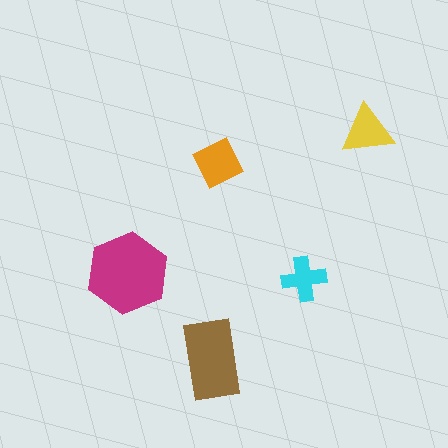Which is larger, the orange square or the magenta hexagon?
The magenta hexagon.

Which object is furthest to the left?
The magenta hexagon is leftmost.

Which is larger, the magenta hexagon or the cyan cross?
The magenta hexagon.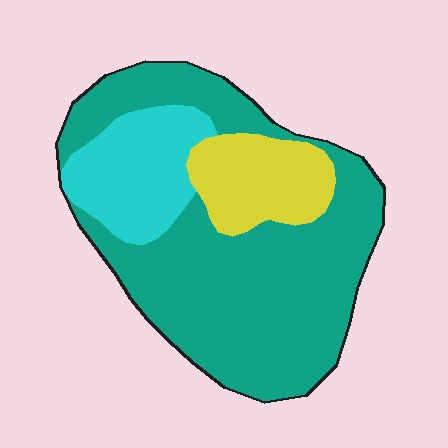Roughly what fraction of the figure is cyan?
Cyan takes up between a sixth and a third of the figure.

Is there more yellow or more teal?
Teal.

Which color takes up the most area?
Teal, at roughly 65%.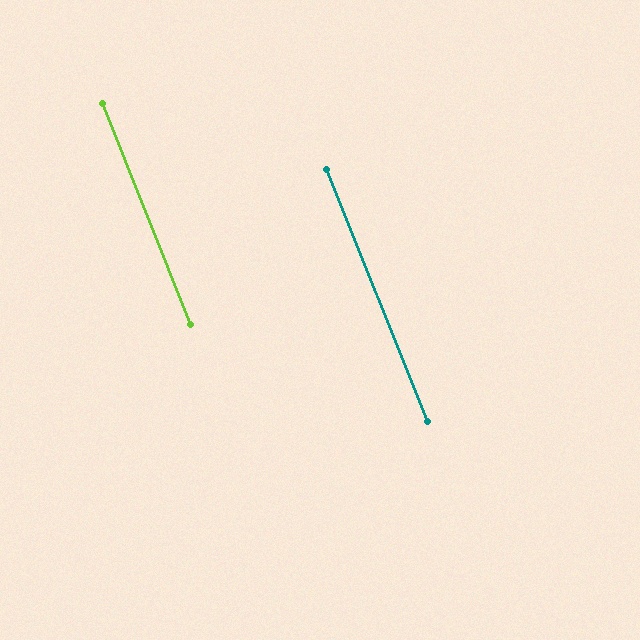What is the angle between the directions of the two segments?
Approximately 0 degrees.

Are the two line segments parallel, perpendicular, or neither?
Parallel — their directions differ by only 0.2°.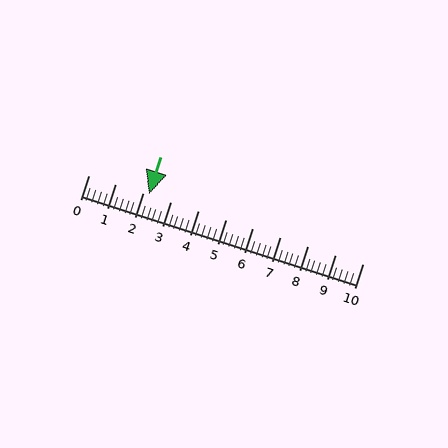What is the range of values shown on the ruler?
The ruler shows values from 0 to 10.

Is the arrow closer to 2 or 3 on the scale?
The arrow is closer to 2.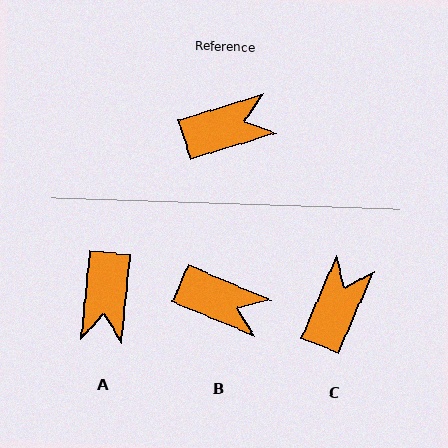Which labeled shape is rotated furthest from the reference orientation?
A, about 113 degrees away.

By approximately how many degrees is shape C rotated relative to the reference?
Approximately 50 degrees counter-clockwise.